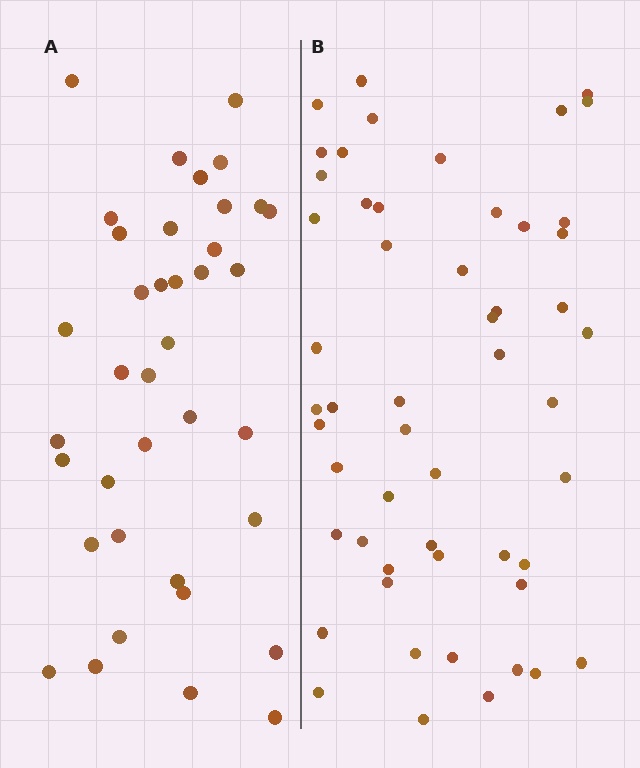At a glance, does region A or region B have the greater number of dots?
Region B (the right region) has more dots.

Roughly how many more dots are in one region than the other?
Region B has approximately 15 more dots than region A.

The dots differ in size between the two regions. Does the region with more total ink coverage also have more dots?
No. Region A has more total ink coverage because its dots are larger, but region B actually contains more individual dots. Total area can be misleading — the number of items is what matters here.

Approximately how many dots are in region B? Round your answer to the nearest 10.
About 50 dots. (The exact count is 53, which rounds to 50.)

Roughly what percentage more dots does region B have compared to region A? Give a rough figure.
About 40% more.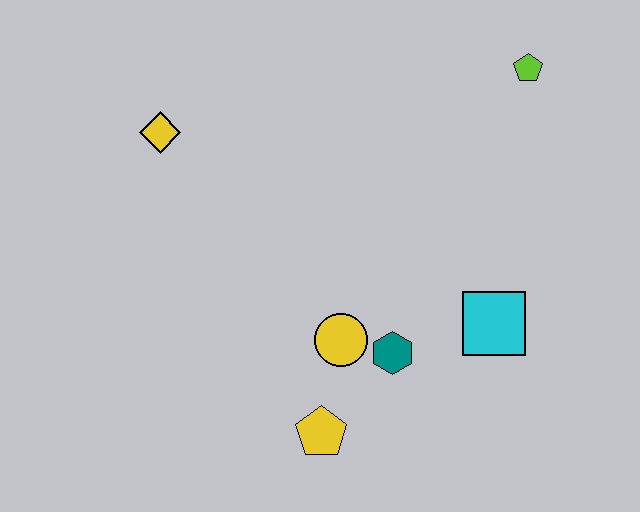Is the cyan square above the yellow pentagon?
Yes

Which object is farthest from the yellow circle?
The lime pentagon is farthest from the yellow circle.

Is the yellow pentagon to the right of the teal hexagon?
No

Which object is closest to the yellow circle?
The teal hexagon is closest to the yellow circle.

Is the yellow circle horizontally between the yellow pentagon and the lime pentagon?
Yes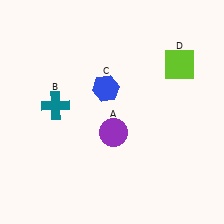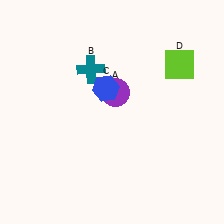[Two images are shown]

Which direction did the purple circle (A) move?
The purple circle (A) moved up.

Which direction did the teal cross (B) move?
The teal cross (B) moved up.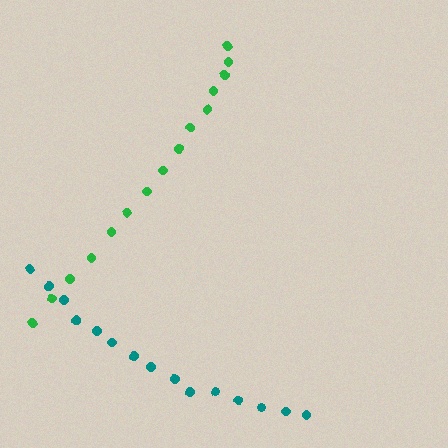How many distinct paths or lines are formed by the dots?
There are 2 distinct paths.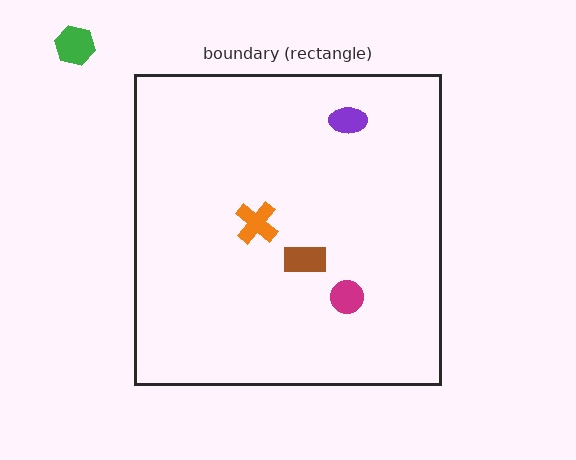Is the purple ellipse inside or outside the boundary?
Inside.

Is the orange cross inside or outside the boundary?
Inside.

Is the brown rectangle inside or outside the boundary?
Inside.